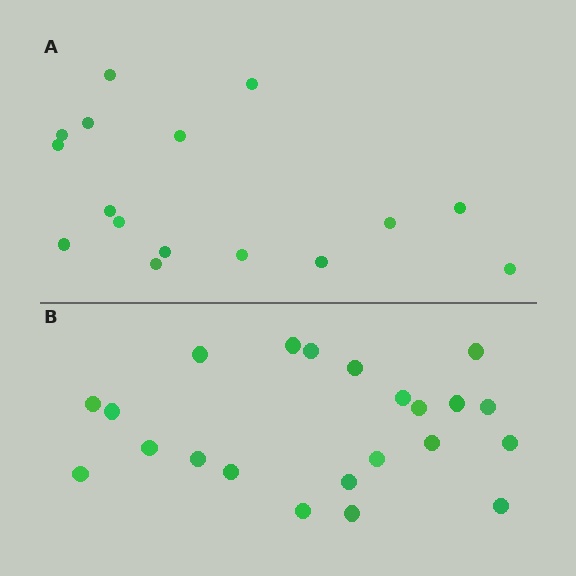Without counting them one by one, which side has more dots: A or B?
Region B (the bottom region) has more dots.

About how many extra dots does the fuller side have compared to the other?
Region B has about 6 more dots than region A.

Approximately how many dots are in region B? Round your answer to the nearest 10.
About 20 dots. (The exact count is 22, which rounds to 20.)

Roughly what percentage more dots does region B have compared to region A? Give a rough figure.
About 40% more.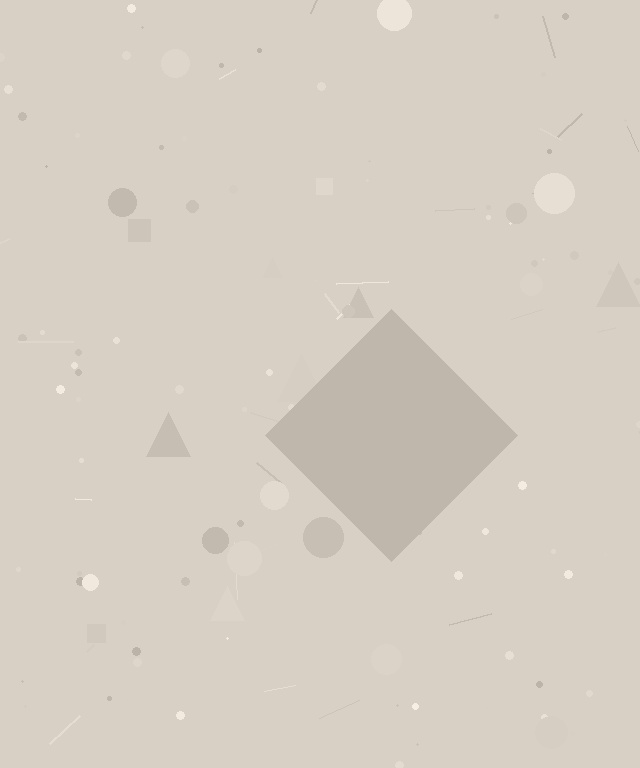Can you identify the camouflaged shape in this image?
The camouflaged shape is a diamond.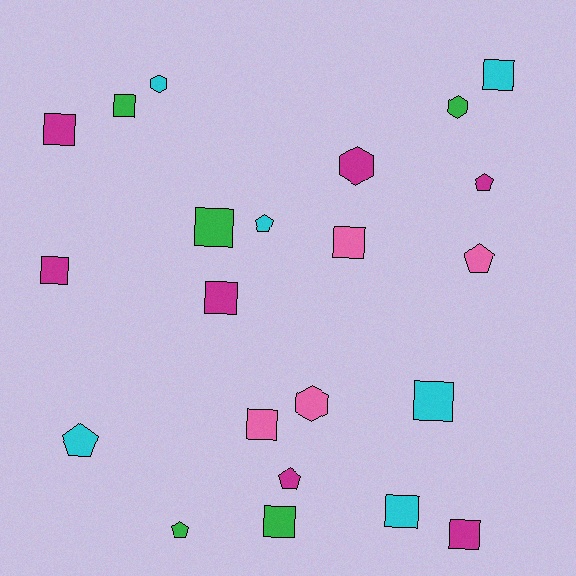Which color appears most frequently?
Magenta, with 7 objects.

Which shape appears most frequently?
Square, with 12 objects.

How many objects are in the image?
There are 22 objects.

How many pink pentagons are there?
There is 1 pink pentagon.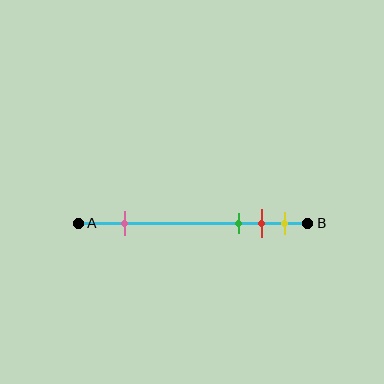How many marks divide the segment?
There are 4 marks dividing the segment.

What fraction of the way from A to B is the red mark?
The red mark is approximately 80% (0.8) of the way from A to B.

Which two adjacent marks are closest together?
The red and yellow marks are the closest adjacent pair.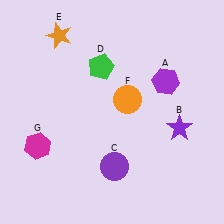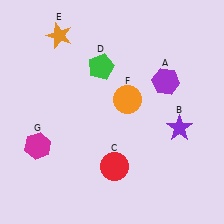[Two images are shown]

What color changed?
The circle (C) changed from purple in Image 1 to red in Image 2.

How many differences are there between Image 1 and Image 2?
There is 1 difference between the two images.